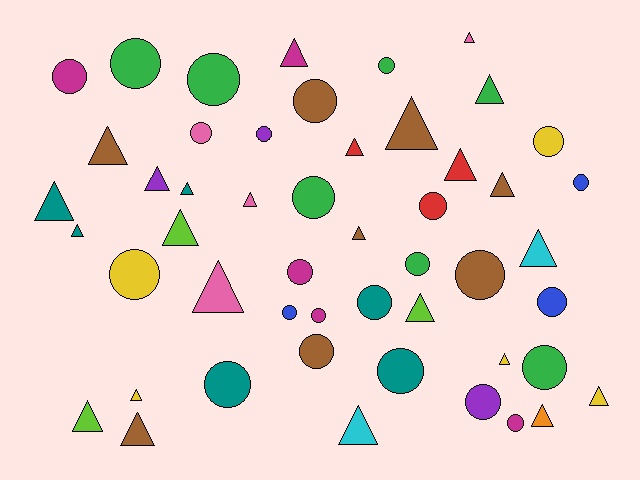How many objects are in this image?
There are 50 objects.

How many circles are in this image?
There are 25 circles.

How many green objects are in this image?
There are 7 green objects.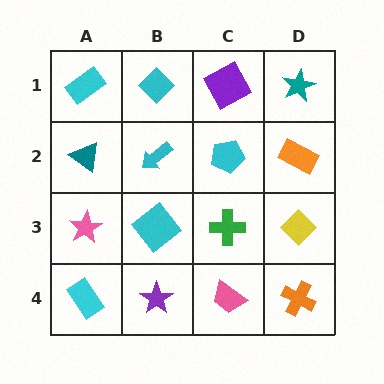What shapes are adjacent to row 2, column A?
A cyan rectangle (row 1, column A), a pink star (row 3, column A), a cyan arrow (row 2, column B).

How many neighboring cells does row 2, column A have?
3.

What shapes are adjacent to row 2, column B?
A cyan diamond (row 1, column B), a cyan diamond (row 3, column B), a teal triangle (row 2, column A), a cyan pentagon (row 2, column C).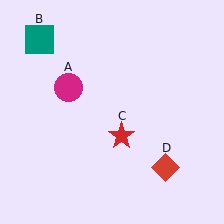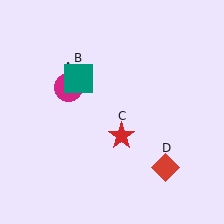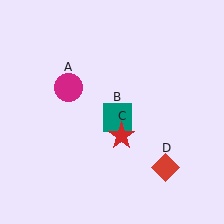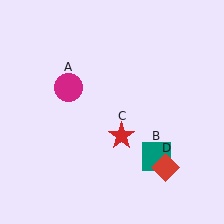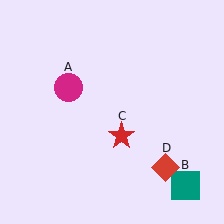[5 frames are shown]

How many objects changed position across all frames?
1 object changed position: teal square (object B).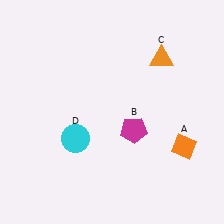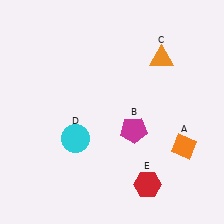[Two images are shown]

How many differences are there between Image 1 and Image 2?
There is 1 difference between the two images.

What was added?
A red hexagon (E) was added in Image 2.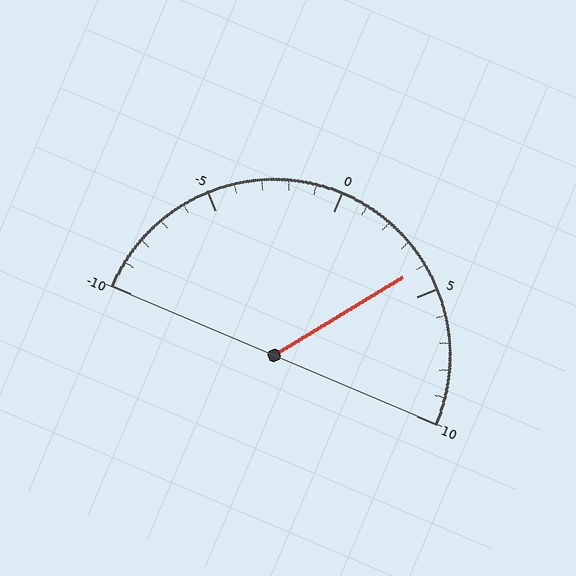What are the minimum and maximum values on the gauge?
The gauge ranges from -10 to 10.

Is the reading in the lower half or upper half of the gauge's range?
The reading is in the upper half of the range (-10 to 10).